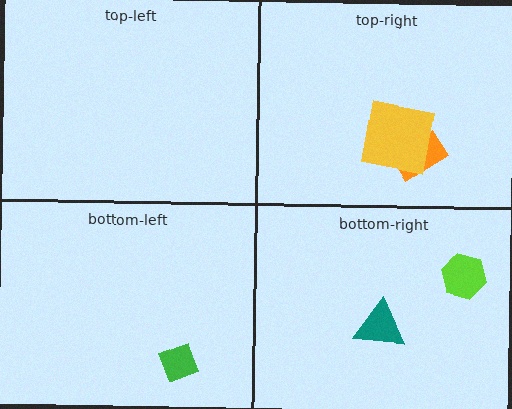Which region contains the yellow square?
The top-right region.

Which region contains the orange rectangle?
The top-right region.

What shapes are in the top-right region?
The orange rectangle, the yellow square.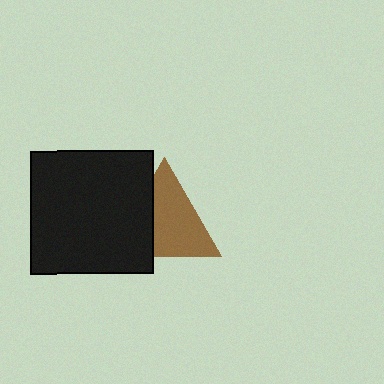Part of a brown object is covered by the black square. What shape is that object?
It is a triangle.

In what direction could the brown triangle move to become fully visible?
The brown triangle could move right. That would shift it out from behind the black square entirely.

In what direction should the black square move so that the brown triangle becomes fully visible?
The black square should move left. That is the shortest direction to clear the overlap and leave the brown triangle fully visible.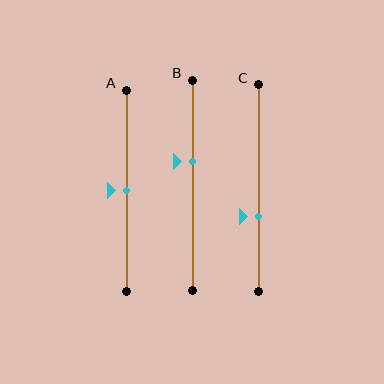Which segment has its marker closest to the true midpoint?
Segment A has its marker closest to the true midpoint.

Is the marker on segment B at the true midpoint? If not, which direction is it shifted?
No, the marker on segment B is shifted upward by about 11% of the segment length.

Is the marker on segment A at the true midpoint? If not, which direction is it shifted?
Yes, the marker on segment A is at the true midpoint.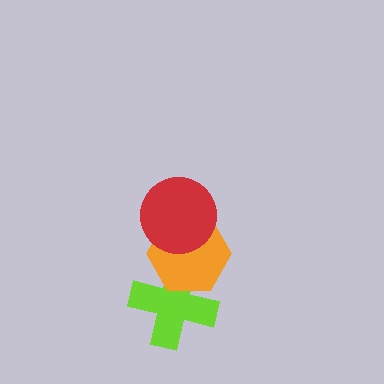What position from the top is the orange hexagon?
The orange hexagon is 2nd from the top.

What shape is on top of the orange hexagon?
The red circle is on top of the orange hexagon.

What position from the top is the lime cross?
The lime cross is 3rd from the top.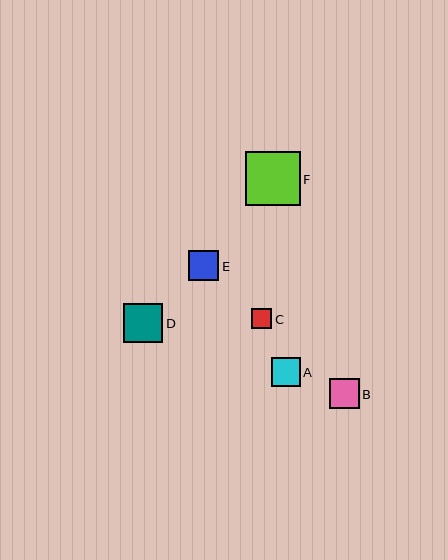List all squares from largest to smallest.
From largest to smallest: F, D, E, B, A, C.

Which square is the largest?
Square F is the largest with a size of approximately 54 pixels.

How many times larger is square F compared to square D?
Square F is approximately 1.4 times the size of square D.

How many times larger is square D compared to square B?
Square D is approximately 1.3 times the size of square B.